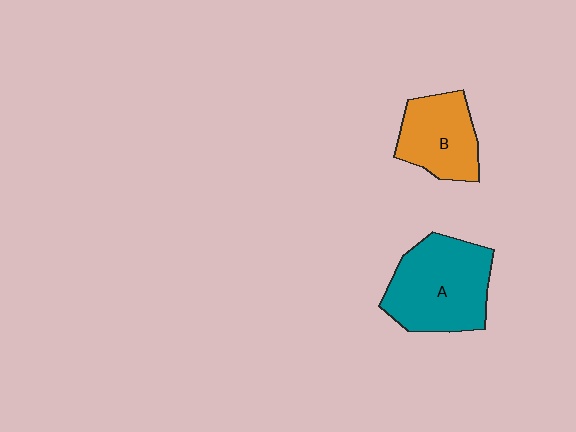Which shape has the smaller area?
Shape B (orange).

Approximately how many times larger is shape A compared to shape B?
Approximately 1.5 times.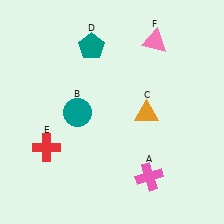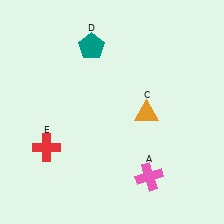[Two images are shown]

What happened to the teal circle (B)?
The teal circle (B) was removed in Image 2. It was in the bottom-left area of Image 1.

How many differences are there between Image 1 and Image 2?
There are 2 differences between the two images.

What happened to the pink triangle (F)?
The pink triangle (F) was removed in Image 2. It was in the top-right area of Image 1.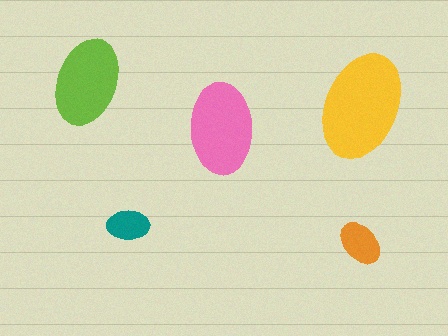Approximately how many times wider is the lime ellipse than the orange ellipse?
About 2 times wider.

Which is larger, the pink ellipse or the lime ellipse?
The pink one.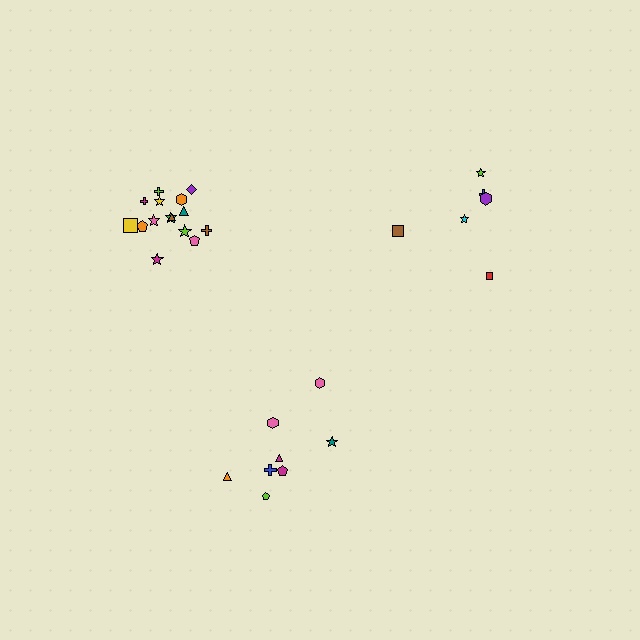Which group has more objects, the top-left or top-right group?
The top-left group.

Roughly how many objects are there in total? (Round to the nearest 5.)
Roughly 30 objects in total.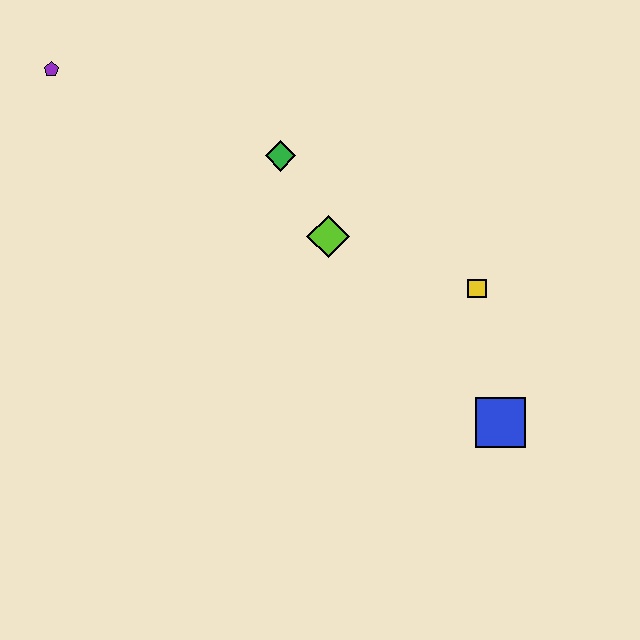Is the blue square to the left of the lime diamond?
No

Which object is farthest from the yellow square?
The purple pentagon is farthest from the yellow square.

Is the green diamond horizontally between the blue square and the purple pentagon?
Yes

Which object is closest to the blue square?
The yellow square is closest to the blue square.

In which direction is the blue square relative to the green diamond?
The blue square is below the green diamond.